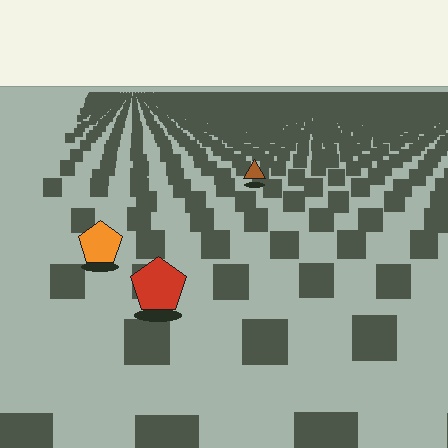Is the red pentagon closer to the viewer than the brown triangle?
Yes. The red pentagon is closer — you can tell from the texture gradient: the ground texture is coarser near it.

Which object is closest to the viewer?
The red pentagon is closest. The texture marks near it are larger and more spread out.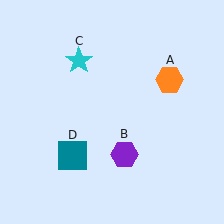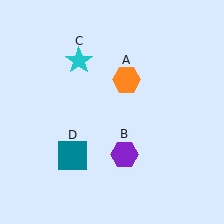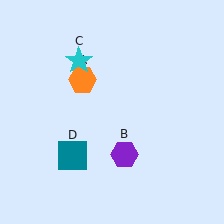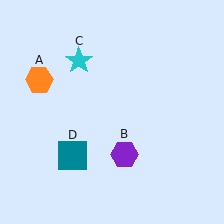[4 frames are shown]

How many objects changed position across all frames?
1 object changed position: orange hexagon (object A).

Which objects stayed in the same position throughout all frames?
Purple hexagon (object B) and cyan star (object C) and teal square (object D) remained stationary.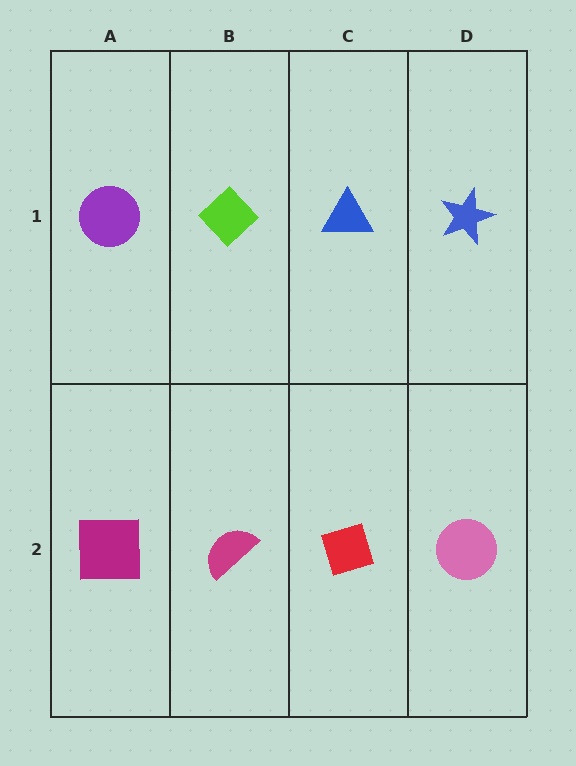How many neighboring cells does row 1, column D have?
2.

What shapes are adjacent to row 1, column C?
A red diamond (row 2, column C), a lime diamond (row 1, column B), a blue star (row 1, column D).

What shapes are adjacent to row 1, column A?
A magenta square (row 2, column A), a lime diamond (row 1, column B).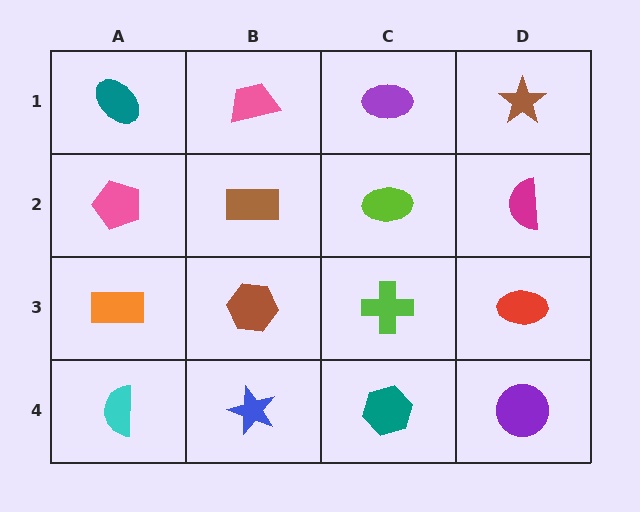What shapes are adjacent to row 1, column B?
A brown rectangle (row 2, column B), a teal ellipse (row 1, column A), a purple ellipse (row 1, column C).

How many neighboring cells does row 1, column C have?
3.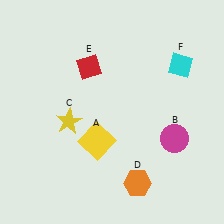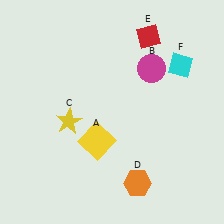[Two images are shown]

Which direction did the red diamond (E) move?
The red diamond (E) moved right.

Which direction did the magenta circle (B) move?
The magenta circle (B) moved up.